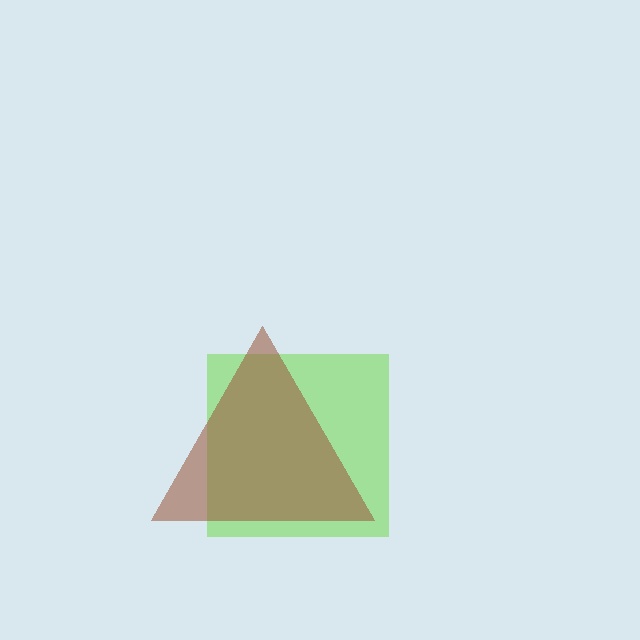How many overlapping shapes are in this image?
There are 2 overlapping shapes in the image.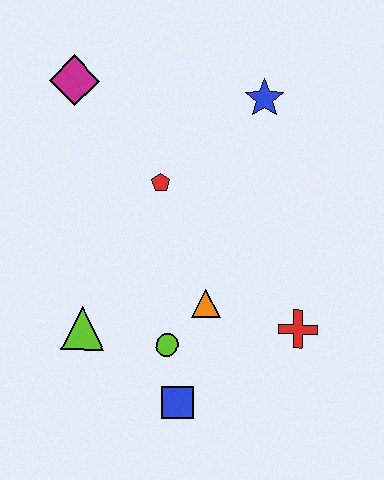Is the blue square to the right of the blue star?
No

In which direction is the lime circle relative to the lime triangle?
The lime circle is to the right of the lime triangle.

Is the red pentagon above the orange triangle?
Yes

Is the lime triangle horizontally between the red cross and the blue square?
No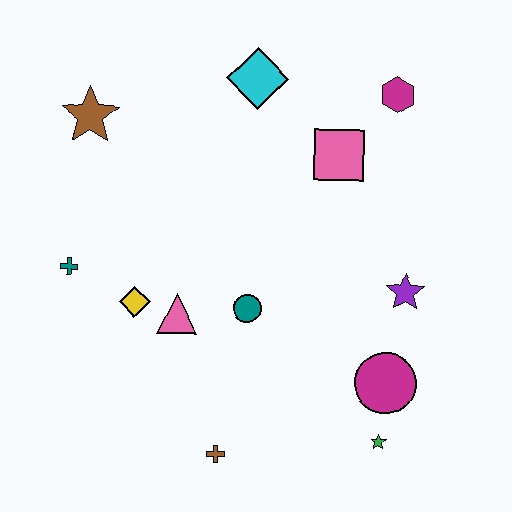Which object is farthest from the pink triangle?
The magenta hexagon is farthest from the pink triangle.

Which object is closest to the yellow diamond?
The pink triangle is closest to the yellow diamond.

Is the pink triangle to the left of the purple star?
Yes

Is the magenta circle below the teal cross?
Yes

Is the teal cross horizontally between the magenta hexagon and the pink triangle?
No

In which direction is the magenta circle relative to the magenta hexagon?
The magenta circle is below the magenta hexagon.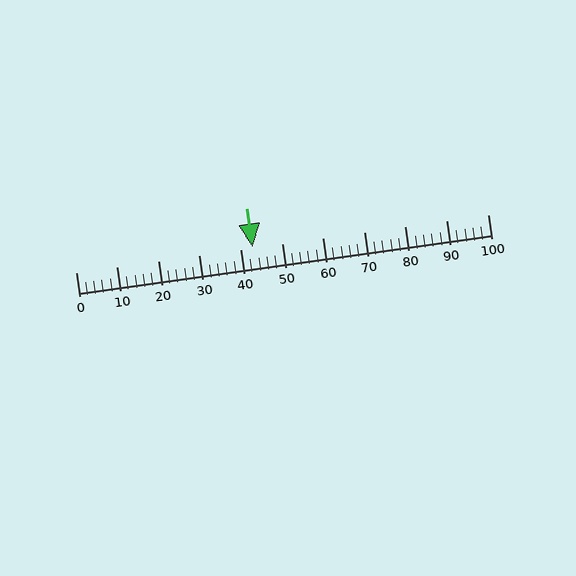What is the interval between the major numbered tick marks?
The major tick marks are spaced 10 units apart.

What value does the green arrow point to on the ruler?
The green arrow points to approximately 43.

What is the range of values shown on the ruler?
The ruler shows values from 0 to 100.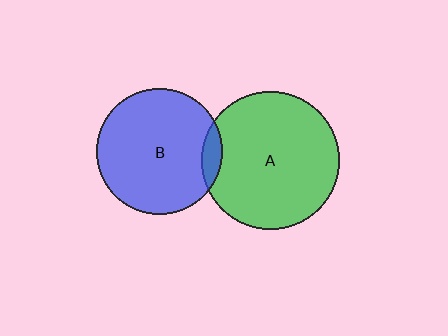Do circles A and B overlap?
Yes.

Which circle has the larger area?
Circle A (green).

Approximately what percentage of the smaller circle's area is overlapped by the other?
Approximately 10%.